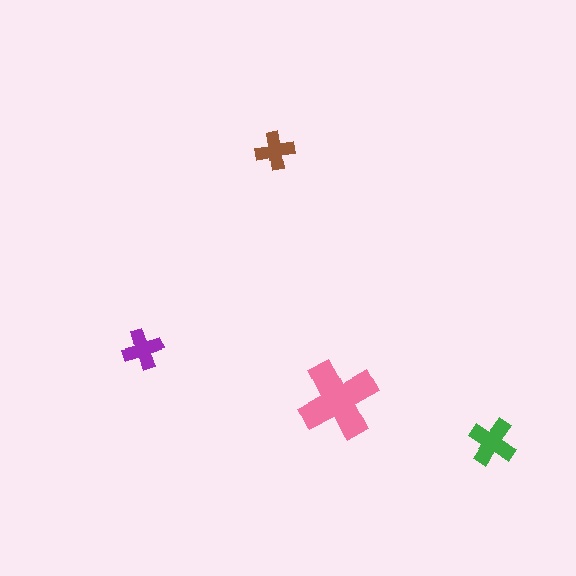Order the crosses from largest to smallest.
the pink one, the green one, the purple one, the brown one.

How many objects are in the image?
There are 4 objects in the image.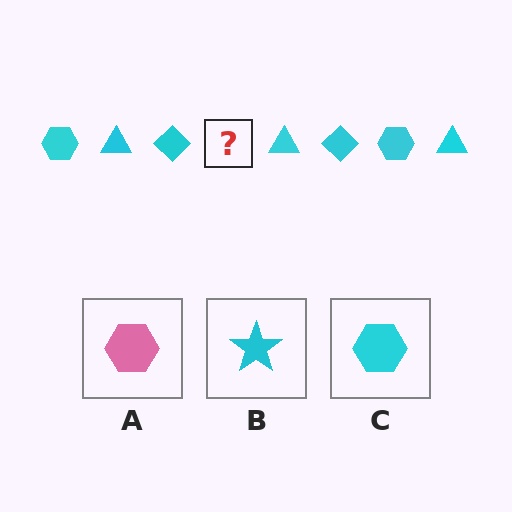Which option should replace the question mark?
Option C.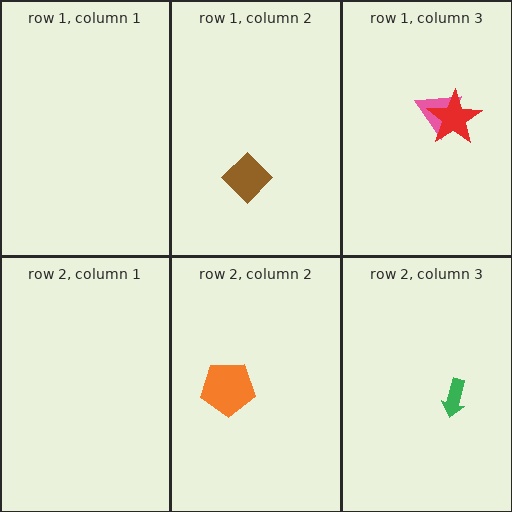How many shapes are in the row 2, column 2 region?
1.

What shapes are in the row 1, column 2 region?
The brown diamond.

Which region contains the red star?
The row 1, column 3 region.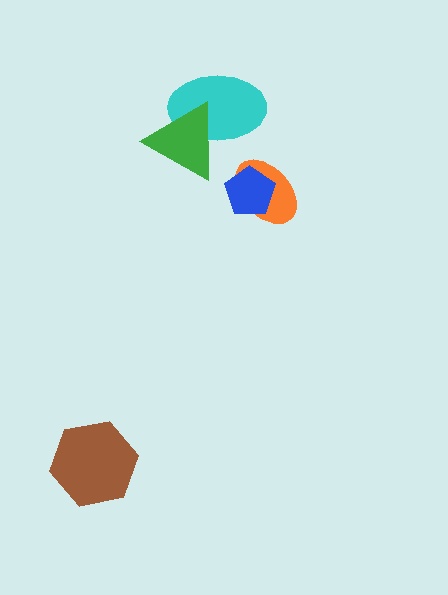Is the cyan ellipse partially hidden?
Yes, it is partially covered by another shape.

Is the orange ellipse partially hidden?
Yes, it is partially covered by another shape.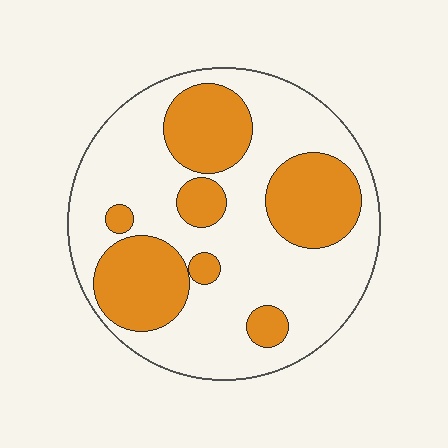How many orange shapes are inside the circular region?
7.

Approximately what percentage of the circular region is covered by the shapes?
Approximately 35%.